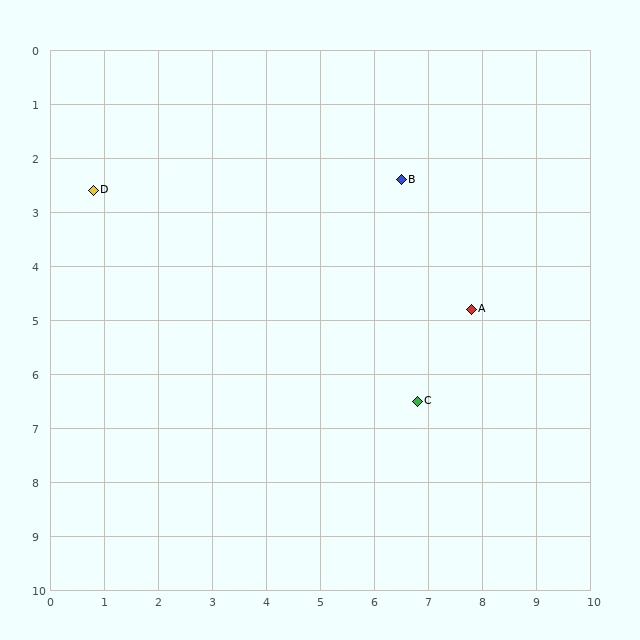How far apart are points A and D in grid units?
Points A and D are about 7.3 grid units apart.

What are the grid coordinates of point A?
Point A is at approximately (7.8, 4.8).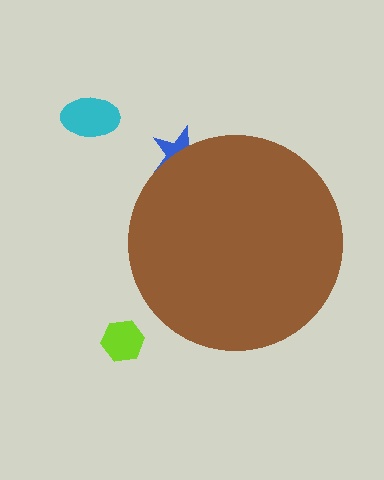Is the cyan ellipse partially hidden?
No, the cyan ellipse is fully visible.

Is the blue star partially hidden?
Yes, the blue star is partially hidden behind the brown circle.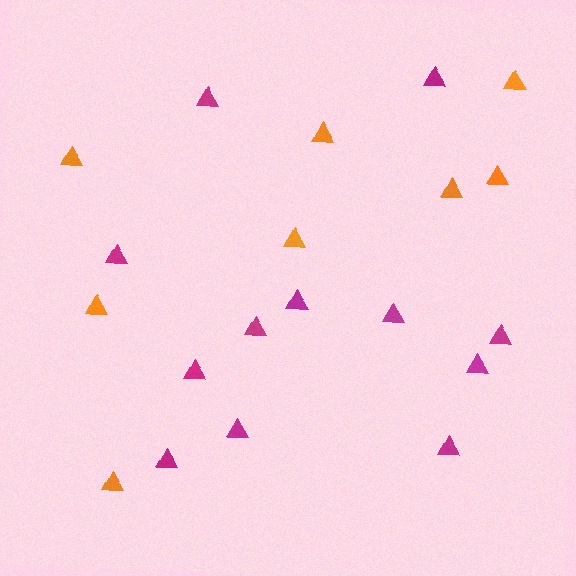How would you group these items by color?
There are 2 groups: one group of orange triangles (8) and one group of magenta triangles (12).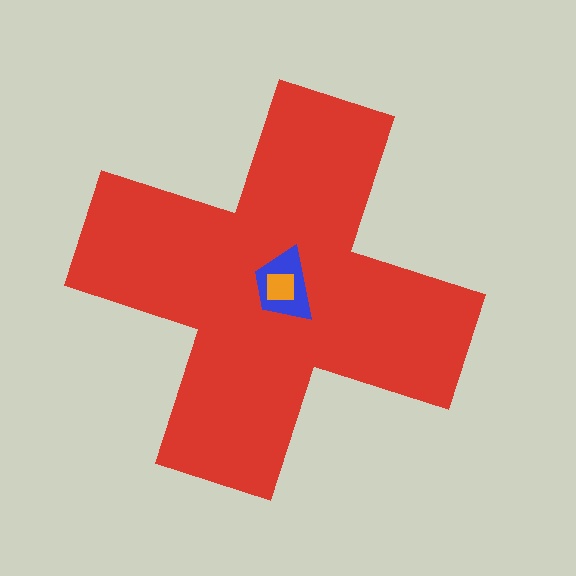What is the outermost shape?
The red cross.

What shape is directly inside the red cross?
The blue trapezoid.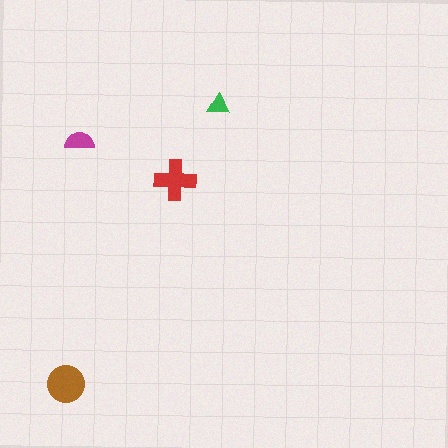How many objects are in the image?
There are 4 objects in the image.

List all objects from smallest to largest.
The green triangle, the magenta semicircle, the red cross, the brown circle.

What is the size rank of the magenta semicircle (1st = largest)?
3rd.